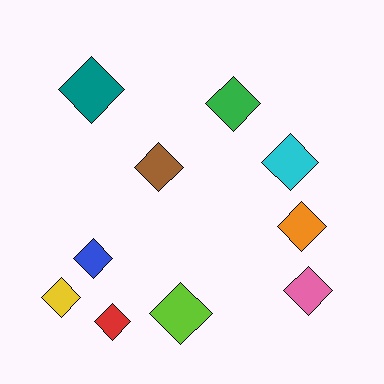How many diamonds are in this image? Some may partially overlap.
There are 10 diamonds.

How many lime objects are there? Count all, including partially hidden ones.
There is 1 lime object.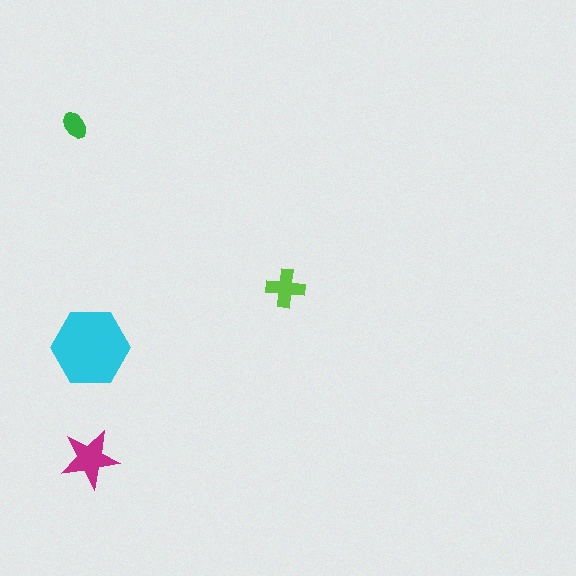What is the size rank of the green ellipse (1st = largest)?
4th.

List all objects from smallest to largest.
The green ellipse, the lime cross, the magenta star, the cyan hexagon.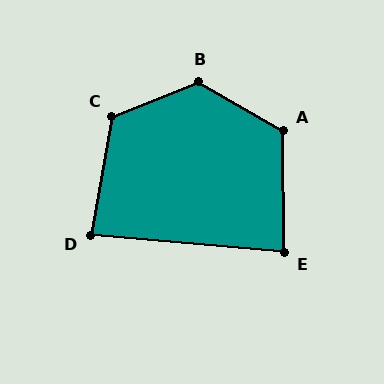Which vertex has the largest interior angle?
B, at approximately 128 degrees.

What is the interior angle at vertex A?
Approximately 120 degrees (obtuse).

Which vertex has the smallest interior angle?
E, at approximately 85 degrees.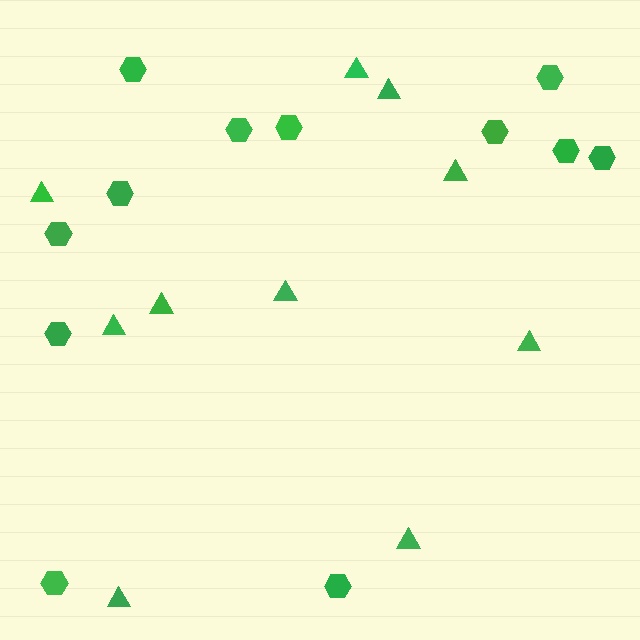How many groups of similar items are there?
There are 2 groups: one group of hexagons (12) and one group of triangles (10).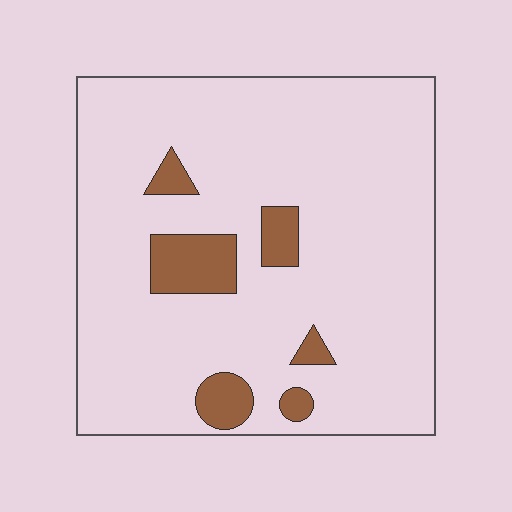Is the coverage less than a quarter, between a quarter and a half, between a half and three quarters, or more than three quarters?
Less than a quarter.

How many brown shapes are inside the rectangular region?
6.